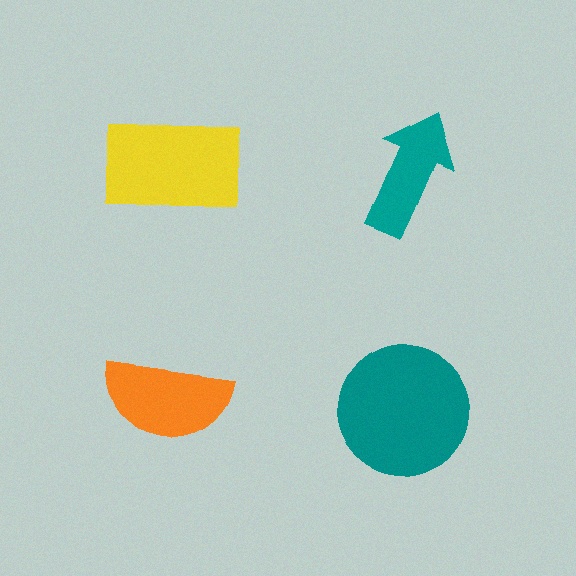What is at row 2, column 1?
An orange semicircle.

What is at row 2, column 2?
A teal circle.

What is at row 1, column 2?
A teal arrow.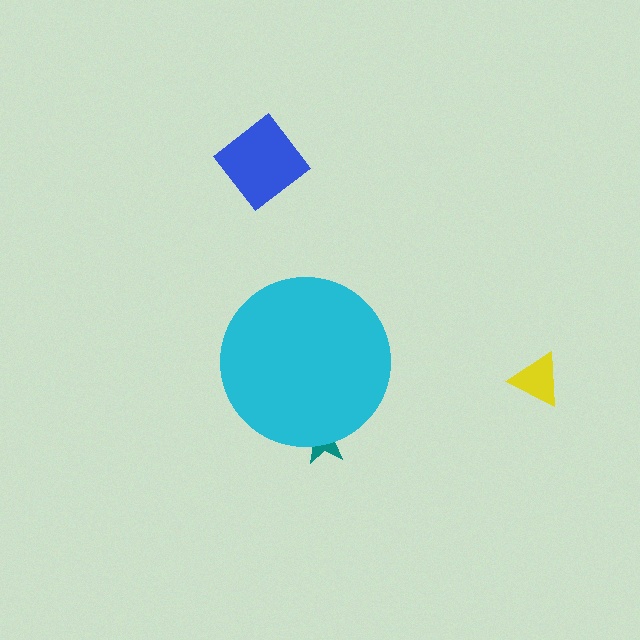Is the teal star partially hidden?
Yes, the teal star is partially hidden behind the cyan circle.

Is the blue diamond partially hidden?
No, the blue diamond is fully visible.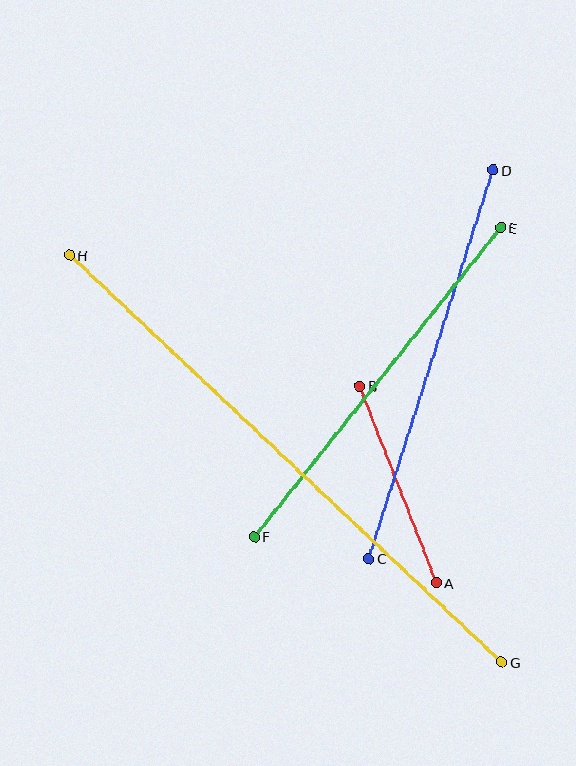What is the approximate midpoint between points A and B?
The midpoint is at approximately (398, 484) pixels.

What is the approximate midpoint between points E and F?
The midpoint is at approximately (377, 382) pixels.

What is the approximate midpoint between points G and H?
The midpoint is at approximately (286, 459) pixels.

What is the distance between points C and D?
The distance is approximately 408 pixels.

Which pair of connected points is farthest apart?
Points G and H are farthest apart.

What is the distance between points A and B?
The distance is approximately 211 pixels.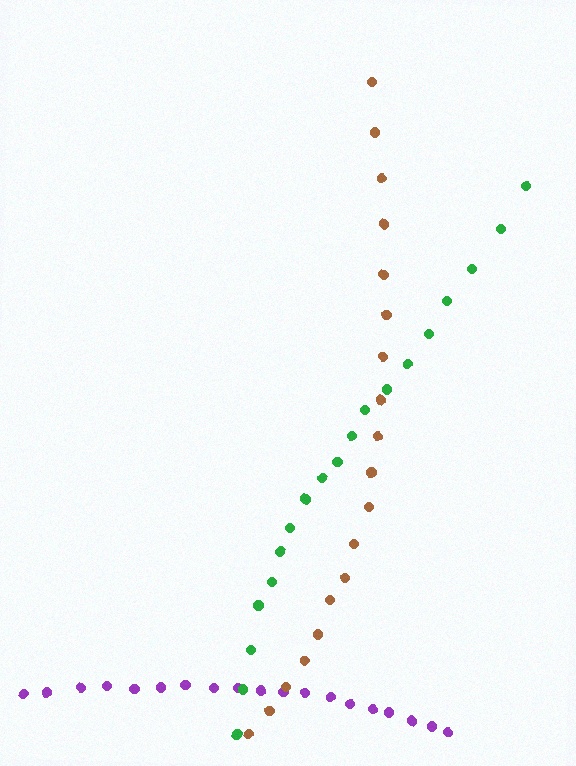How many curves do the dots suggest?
There are 3 distinct paths.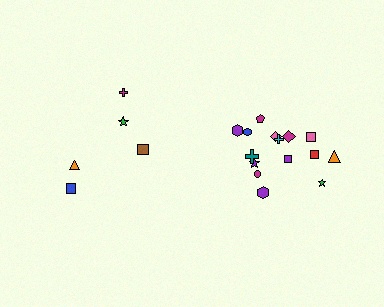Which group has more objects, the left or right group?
The right group.